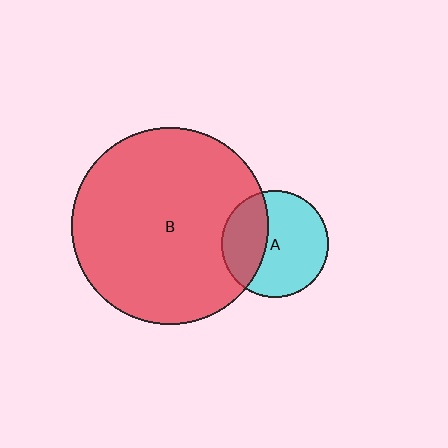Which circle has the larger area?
Circle B (red).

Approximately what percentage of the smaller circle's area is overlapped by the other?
Approximately 35%.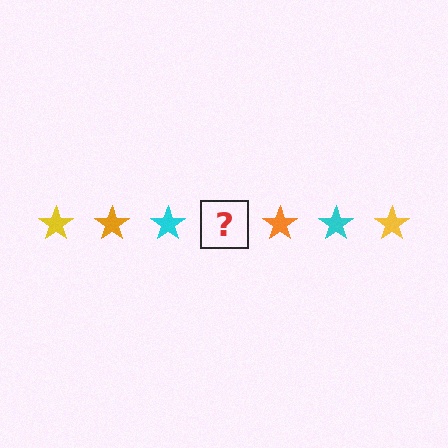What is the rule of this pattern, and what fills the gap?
The rule is that the pattern cycles through yellow, orange, cyan stars. The gap should be filled with a yellow star.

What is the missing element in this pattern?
The missing element is a yellow star.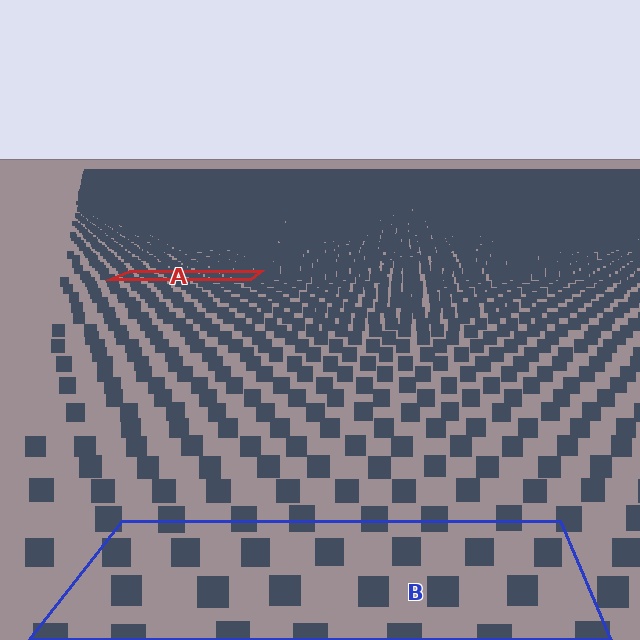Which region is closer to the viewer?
Region B is closer. The texture elements there are larger and more spread out.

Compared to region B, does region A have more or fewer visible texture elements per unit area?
Region A has more texture elements per unit area — they are packed more densely because it is farther away.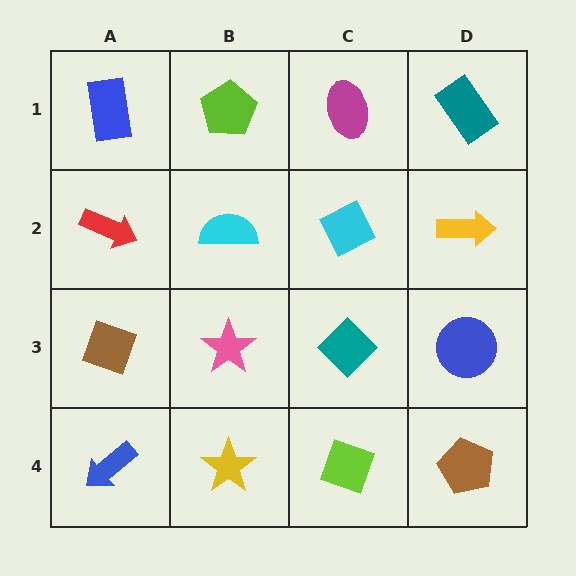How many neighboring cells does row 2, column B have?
4.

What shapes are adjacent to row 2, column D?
A teal rectangle (row 1, column D), a blue circle (row 3, column D), a cyan diamond (row 2, column C).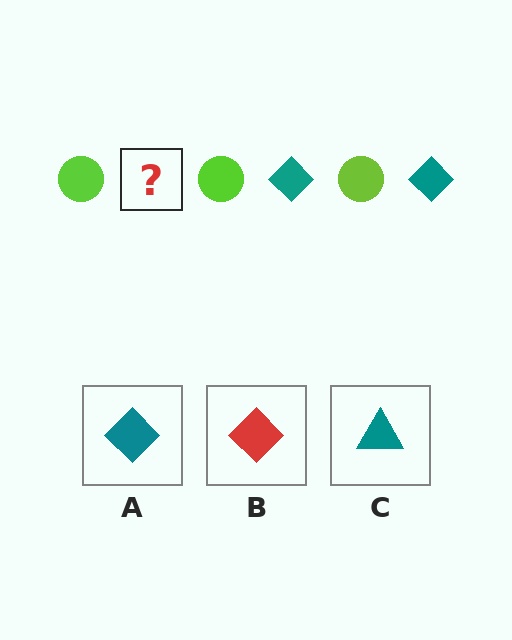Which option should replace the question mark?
Option A.